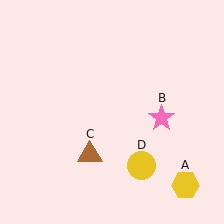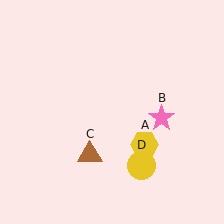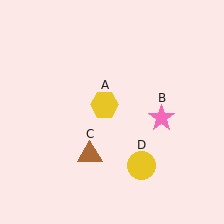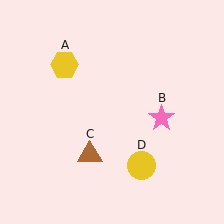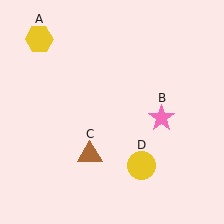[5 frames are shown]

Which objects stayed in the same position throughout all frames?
Pink star (object B) and brown triangle (object C) and yellow circle (object D) remained stationary.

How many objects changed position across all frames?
1 object changed position: yellow hexagon (object A).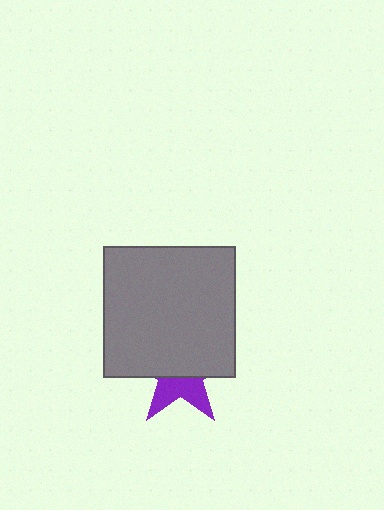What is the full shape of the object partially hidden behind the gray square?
The partially hidden object is a purple star.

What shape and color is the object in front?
The object in front is a gray square.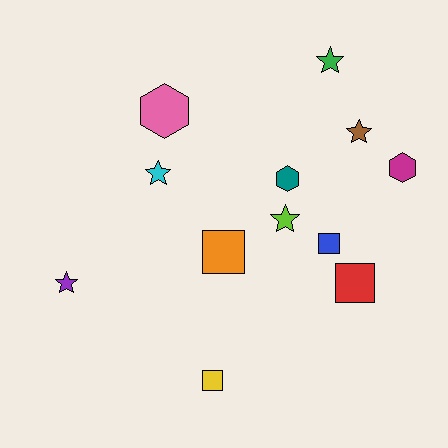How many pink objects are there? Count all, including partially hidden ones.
There is 1 pink object.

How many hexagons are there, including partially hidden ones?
There are 3 hexagons.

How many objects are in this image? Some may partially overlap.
There are 12 objects.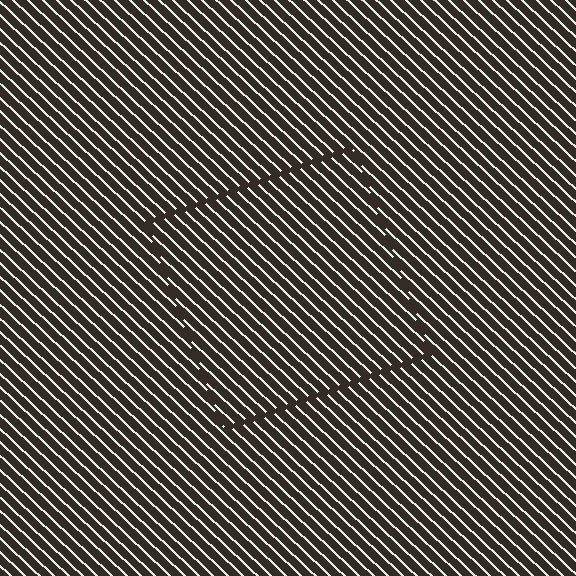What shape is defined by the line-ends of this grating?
An illusory square. The interior of the shape contains the same grating, shifted by half a period — the contour is defined by the phase discontinuity where line-ends from the inner and outer gratings abut.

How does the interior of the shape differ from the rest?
The interior of the shape contains the same grating, shifted by half a period — the contour is defined by the phase discontinuity where line-ends from the inner and outer gratings abut.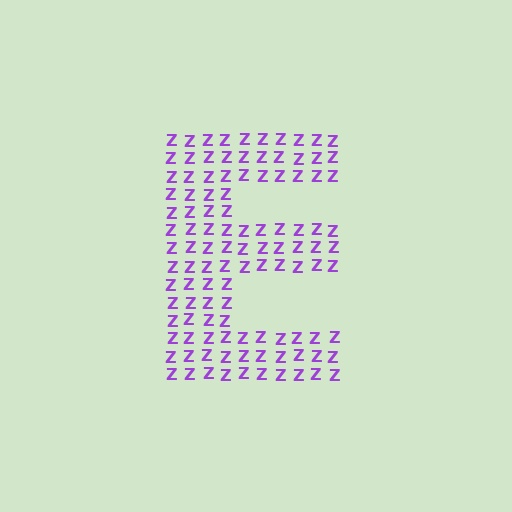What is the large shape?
The large shape is the letter E.